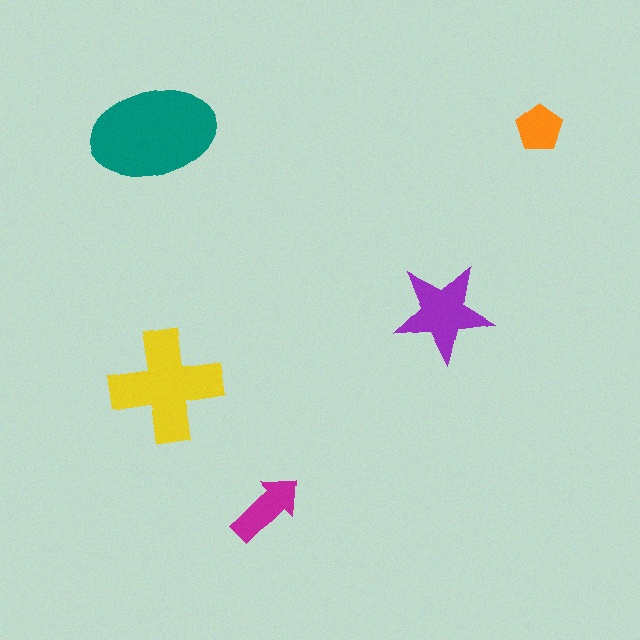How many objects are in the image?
There are 5 objects in the image.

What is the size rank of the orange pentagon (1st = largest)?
5th.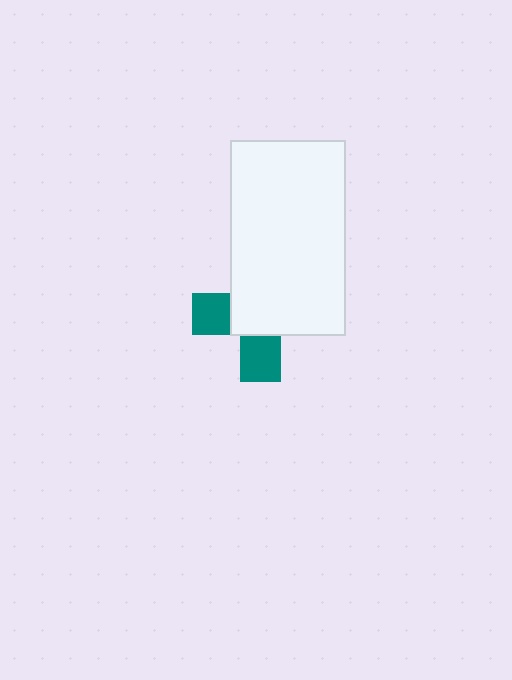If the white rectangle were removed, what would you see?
You would see the complete teal cross.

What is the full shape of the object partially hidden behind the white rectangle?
The partially hidden object is a teal cross.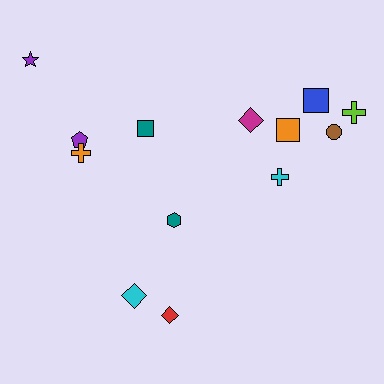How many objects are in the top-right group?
There are 6 objects.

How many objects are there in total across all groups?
There are 13 objects.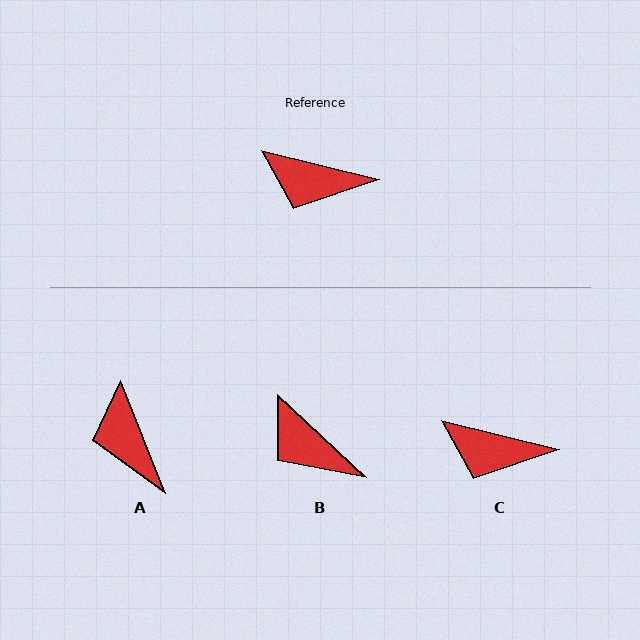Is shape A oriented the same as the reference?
No, it is off by about 55 degrees.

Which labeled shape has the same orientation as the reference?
C.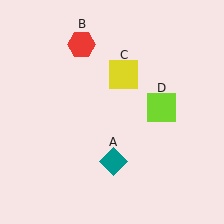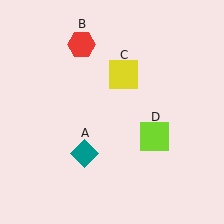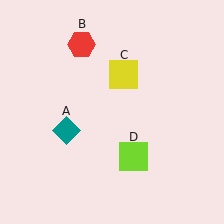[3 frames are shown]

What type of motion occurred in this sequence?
The teal diamond (object A), lime square (object D) rotated clockwise around the center of the scene.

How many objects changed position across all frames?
2 objects changed position: teal diamond (object A), lime square (object D).